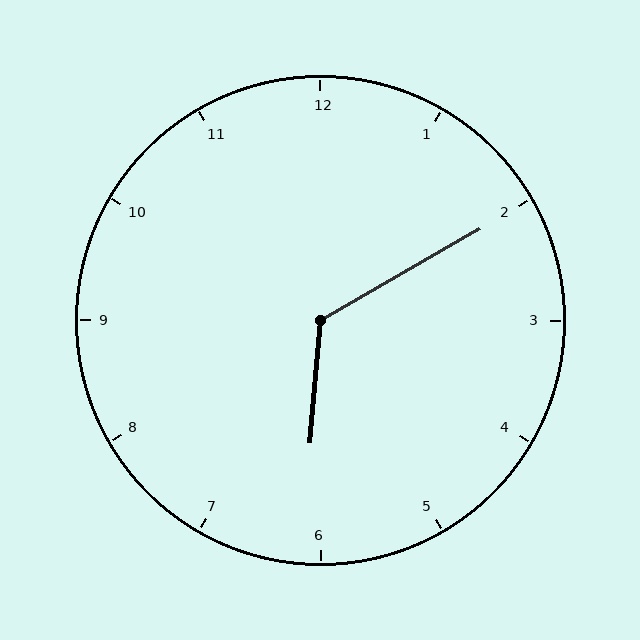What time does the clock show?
6:10.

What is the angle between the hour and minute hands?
Approximately 125 degrees.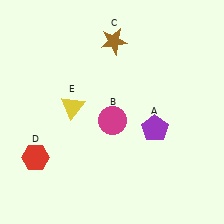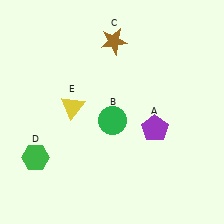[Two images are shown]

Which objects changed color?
B changed from magenta to green. D changed from red to green.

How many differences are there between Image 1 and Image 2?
There are 2 differences between the two images.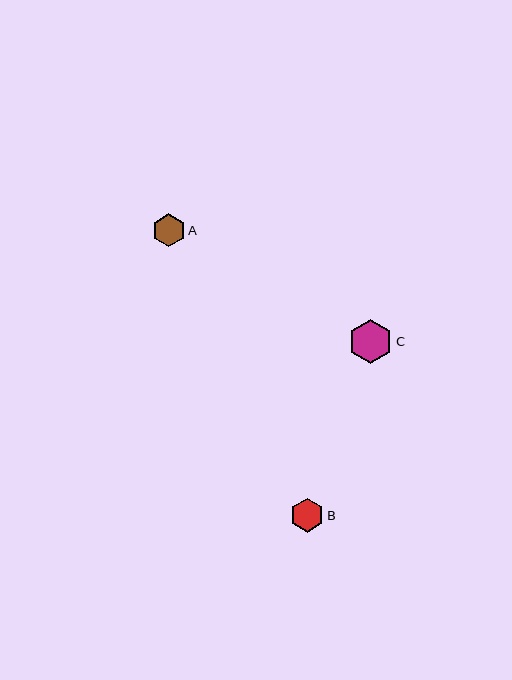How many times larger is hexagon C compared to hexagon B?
Hexagon C is approximately 1.3 times the size of hexagon B.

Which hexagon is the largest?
Hexagon C is the largest with a size of approximately 44 pixels.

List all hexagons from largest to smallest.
From largest to smallest: C, B, A.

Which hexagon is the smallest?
Hexagon A is the smallest with a size of approximately 33 pixels.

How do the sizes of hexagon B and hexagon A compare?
Hexagon B and hexagon A are approximately the same size.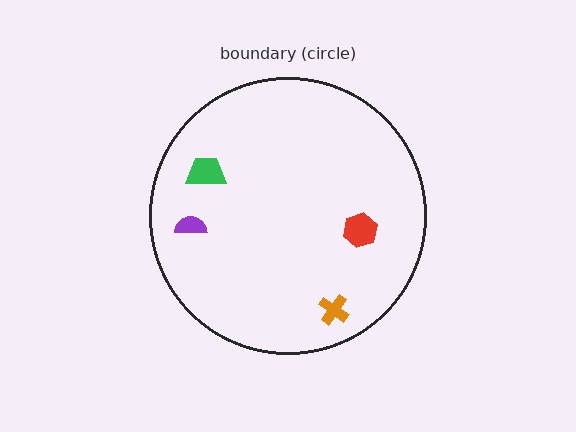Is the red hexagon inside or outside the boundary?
Inside.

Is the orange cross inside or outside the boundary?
Inside.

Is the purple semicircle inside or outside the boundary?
Inside.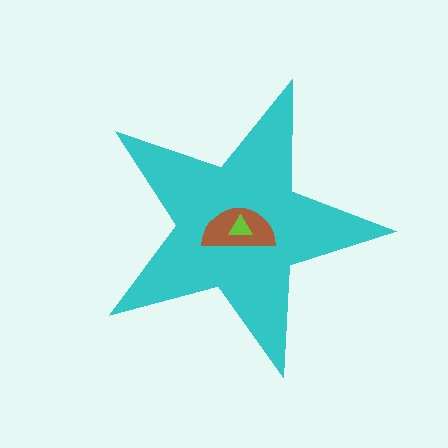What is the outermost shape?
The cyan star.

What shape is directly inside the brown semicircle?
The lime triangle.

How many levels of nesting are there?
3.